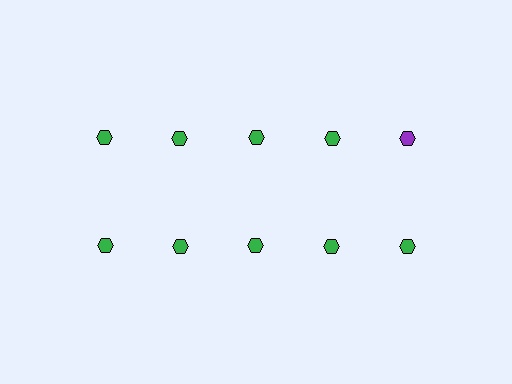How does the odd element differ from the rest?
It has a different color: purple instead of green.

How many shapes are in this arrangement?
There are 10 shapes arranged in a grid pattern.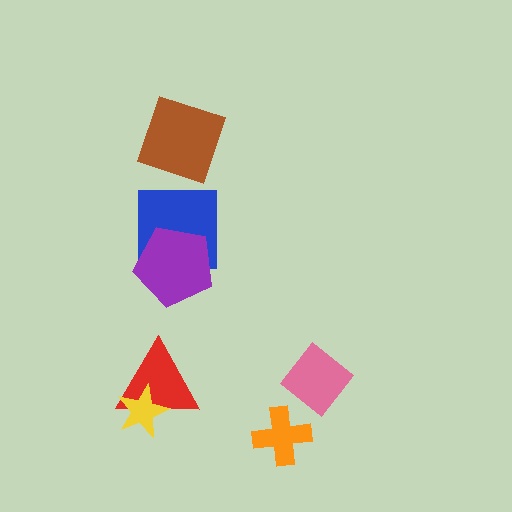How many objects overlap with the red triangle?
1 object overlaps with the red triangle.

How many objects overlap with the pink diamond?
0 objects overlap with the pink diamond.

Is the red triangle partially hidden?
Yes, it is partially covered by another shape.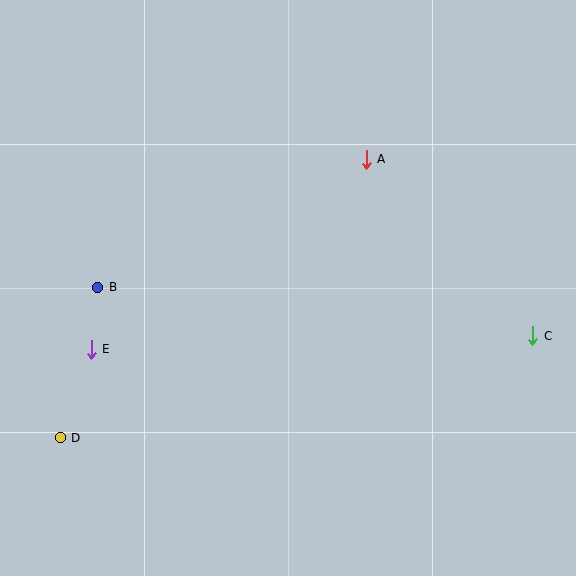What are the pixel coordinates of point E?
Point E is at (91, 349).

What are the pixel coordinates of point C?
Point C is at (533, 336).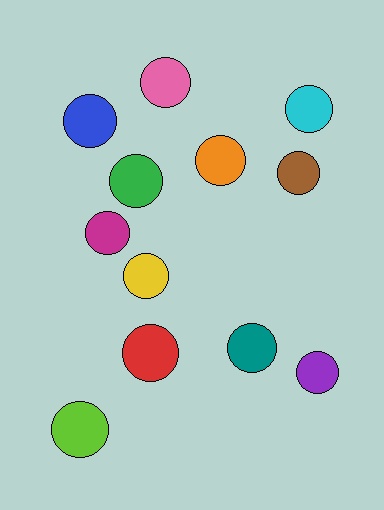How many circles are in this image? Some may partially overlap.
There are 12 circles.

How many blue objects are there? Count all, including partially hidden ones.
There is 1 blue object.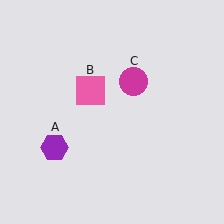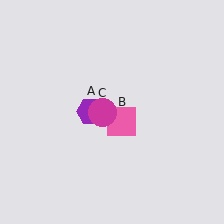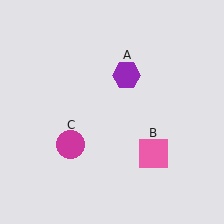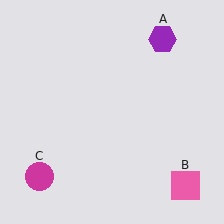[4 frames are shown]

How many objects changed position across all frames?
3 objects changed position: purple hexagon (object A), pink square (object B), magenta circle (object C).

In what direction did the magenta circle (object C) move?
The magenta circle (object C) moved down and to the left.